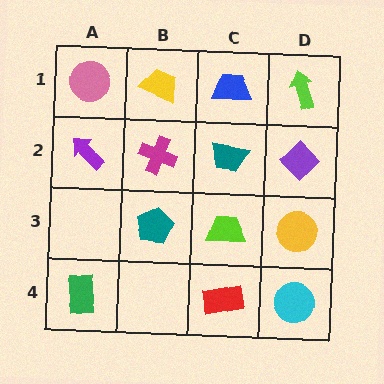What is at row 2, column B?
A magenta cross.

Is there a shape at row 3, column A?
No, that cell is empty.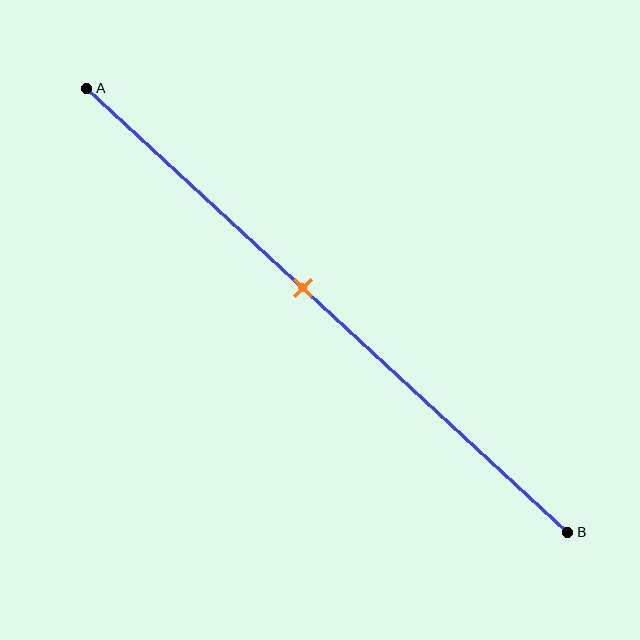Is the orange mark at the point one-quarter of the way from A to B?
No, the mark is at about 45% from A, not at the 25% one-quarter point.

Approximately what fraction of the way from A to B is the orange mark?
The orange mark is approximately 45% of the way from A to B.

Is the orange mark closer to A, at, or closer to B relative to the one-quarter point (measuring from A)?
The orange mark is closer to point B than the one-quarter point of segment AB.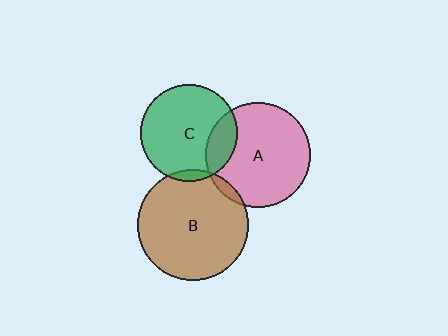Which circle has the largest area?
Circle B (brown).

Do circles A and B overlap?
Yes.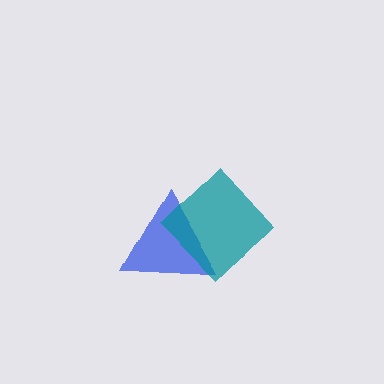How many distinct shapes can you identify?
There are 2 distinct shapes: a blue triangle, a teal diamond.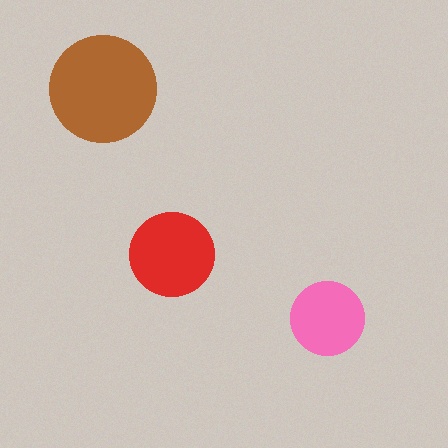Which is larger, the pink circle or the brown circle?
The brown one.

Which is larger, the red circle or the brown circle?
The brown one.